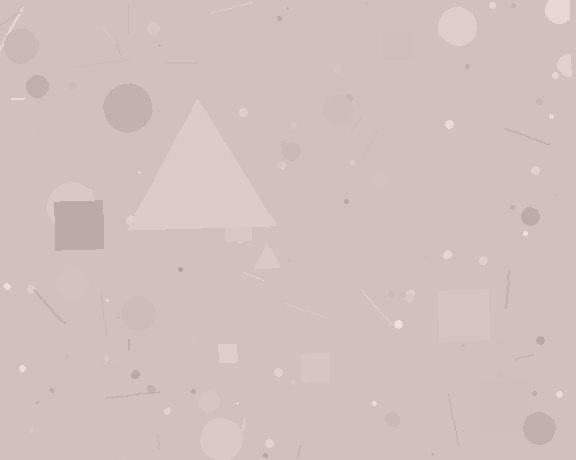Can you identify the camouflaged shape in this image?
The camouflaged shape is a triangle.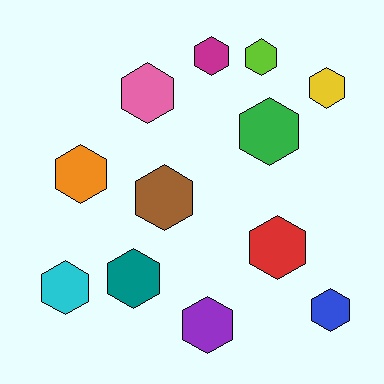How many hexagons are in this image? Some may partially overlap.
There are 12 hexagons.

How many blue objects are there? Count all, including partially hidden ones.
There is 1 blue object.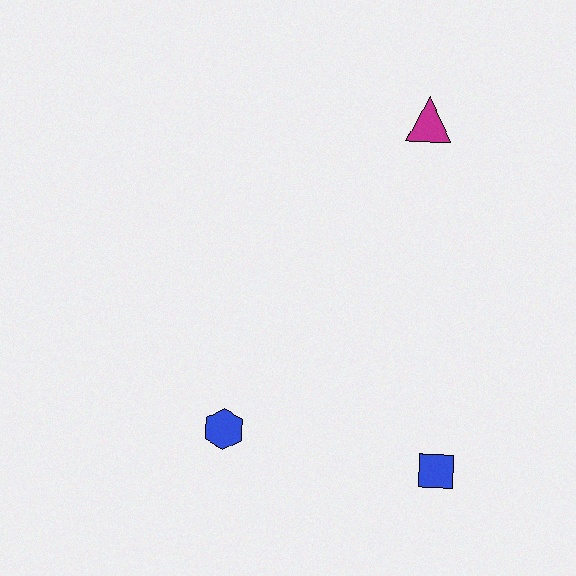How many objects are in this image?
There are 3 objects.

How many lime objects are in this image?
There are no lime objects.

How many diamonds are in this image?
There are no diamonds.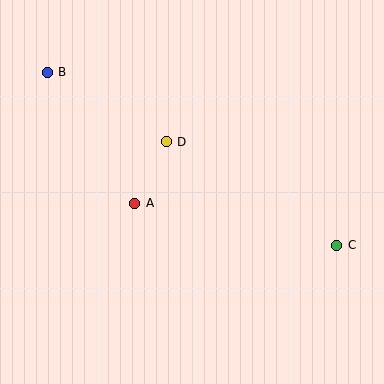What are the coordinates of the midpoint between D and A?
The midpoint between D and A is at (151, 172).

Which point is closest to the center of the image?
Point D at (166, 142) is closest to the center.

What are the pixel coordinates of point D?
Point D is at (166, 142).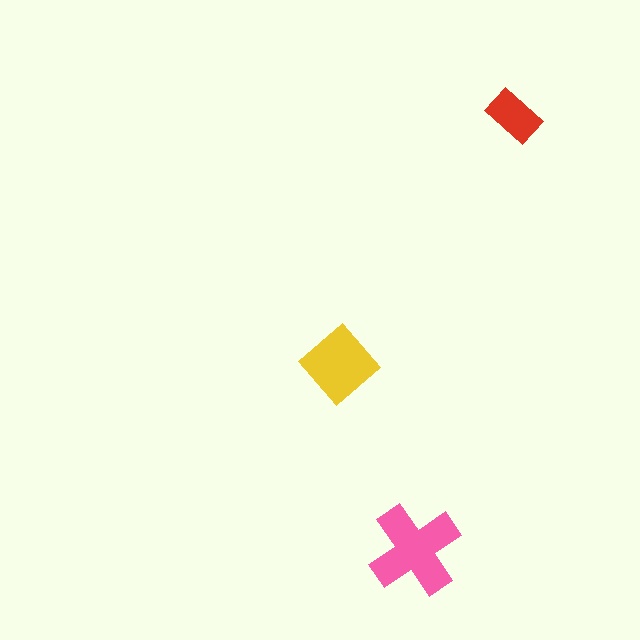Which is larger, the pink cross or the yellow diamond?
The pink cross.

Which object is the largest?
The pink cross.